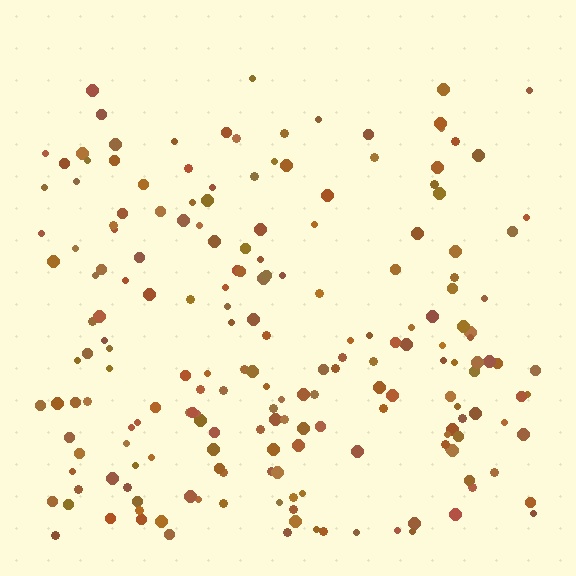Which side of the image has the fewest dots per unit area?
The top.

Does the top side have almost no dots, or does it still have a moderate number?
Still a moderate number, just noticeably fewer than the bottom.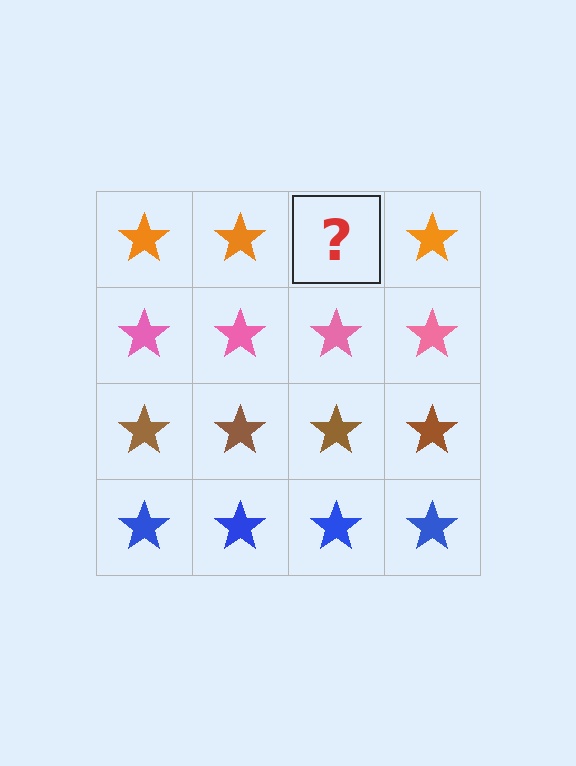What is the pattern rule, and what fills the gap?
The rule is that each row has a consistent color. The gap should be filled with an orange star.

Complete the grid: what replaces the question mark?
The question mark should be replaced with an orange star.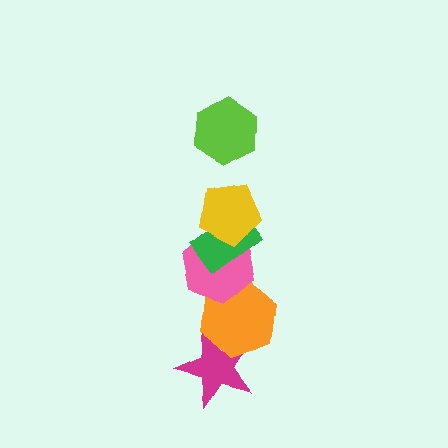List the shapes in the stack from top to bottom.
From top to bottom: the lime hexagon, the yellow pentagon, the green rectangle, the pink hexagon, the orange hexagon, the magenta star.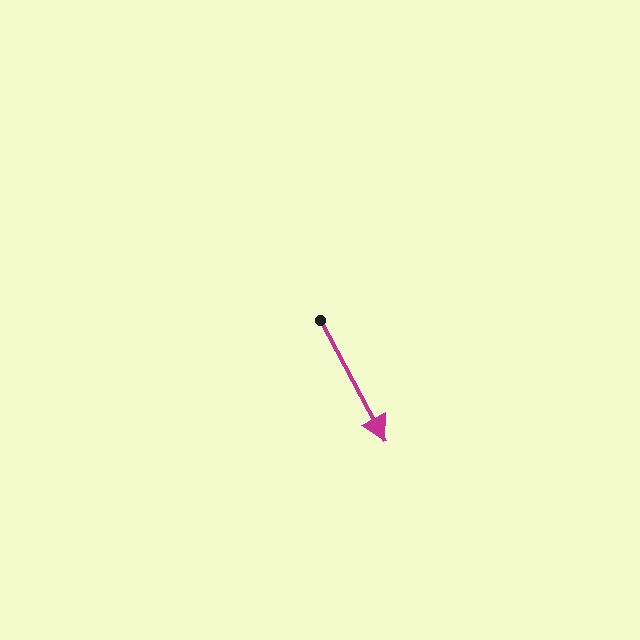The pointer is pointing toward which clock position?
Roughly 5 o'clock.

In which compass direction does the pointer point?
Southeast.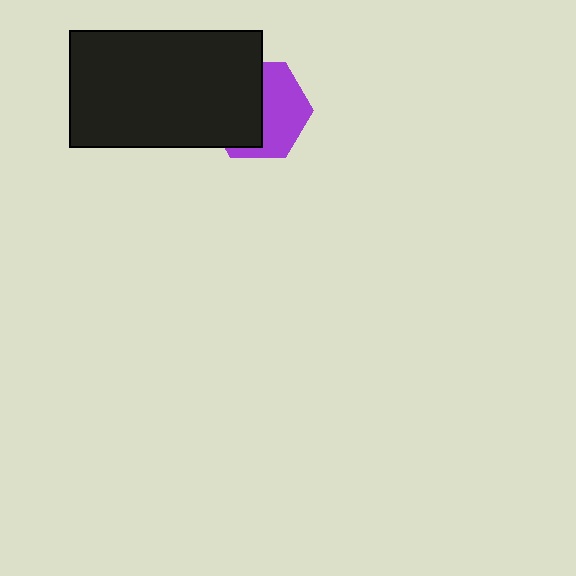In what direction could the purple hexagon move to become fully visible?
The purple hexagon could move right. That would shift it out from behind the black rectangle entirely.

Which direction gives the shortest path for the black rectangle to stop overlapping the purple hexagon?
Moving left gives the shortest separation.